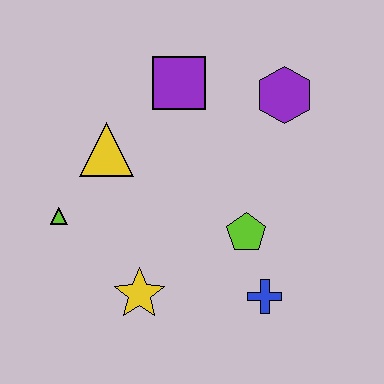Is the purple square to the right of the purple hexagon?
No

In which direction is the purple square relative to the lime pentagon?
The purple square is above the lime pentagon.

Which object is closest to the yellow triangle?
The lime triangle is closest to the yellow triangle.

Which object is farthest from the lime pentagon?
The lime triangle is farthest from the lime pentagon.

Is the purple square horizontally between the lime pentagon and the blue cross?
No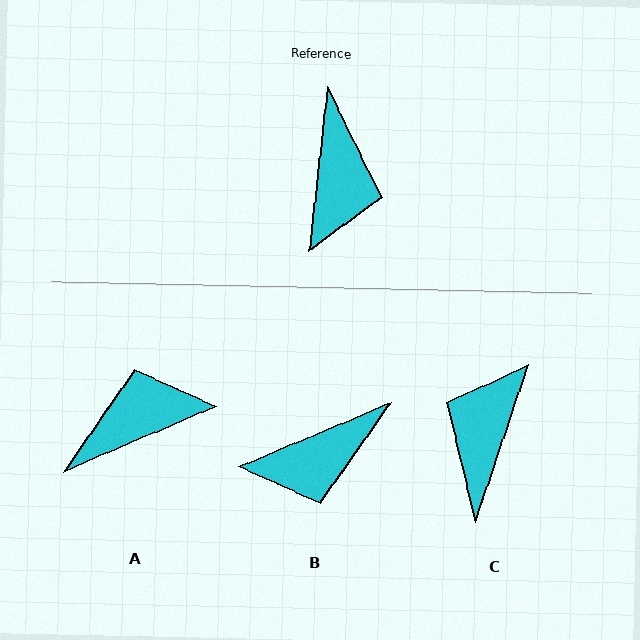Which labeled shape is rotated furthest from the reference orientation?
C, about 168 degrees away.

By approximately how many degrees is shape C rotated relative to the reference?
Approximately 168 degrees counter-clockwise.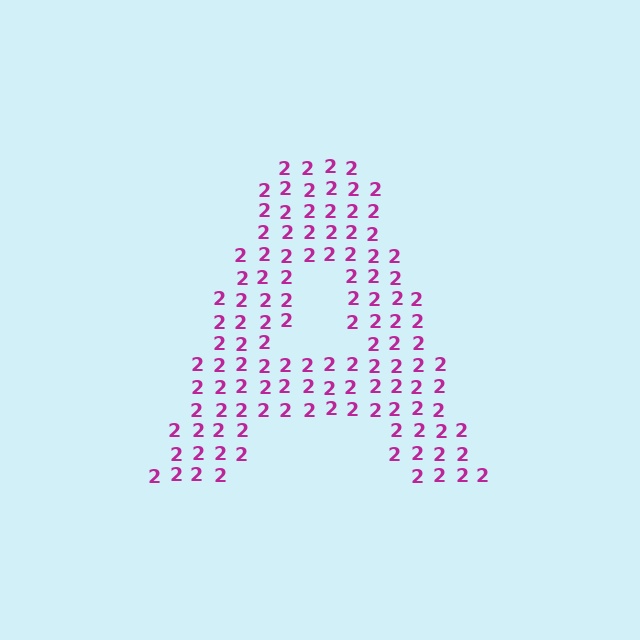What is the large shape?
The large shape is the letter A.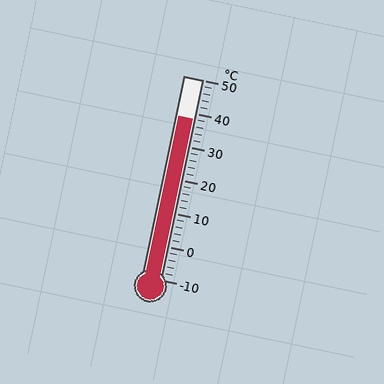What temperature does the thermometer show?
The thermometer shows approximately 38°C.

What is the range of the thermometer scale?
The thermometer scale ranges from -10°C to 50°C.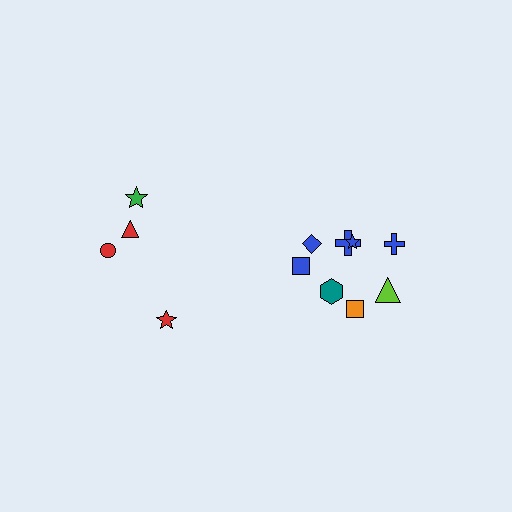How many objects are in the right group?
There are 8 objects.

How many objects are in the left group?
There are 4 objects.